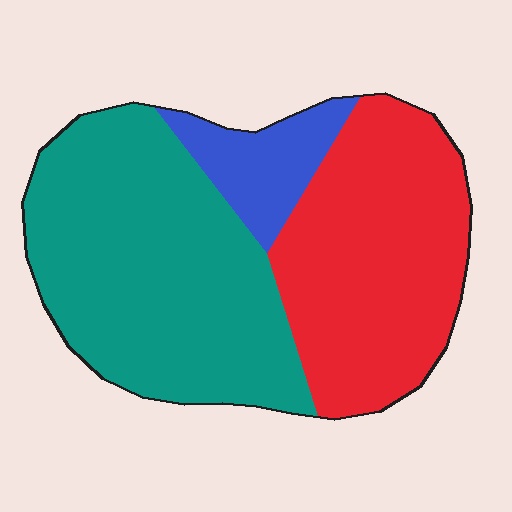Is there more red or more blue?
Red.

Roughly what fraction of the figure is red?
Red takes up between a third and a half of the figure.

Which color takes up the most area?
Teal, at roughly 50%.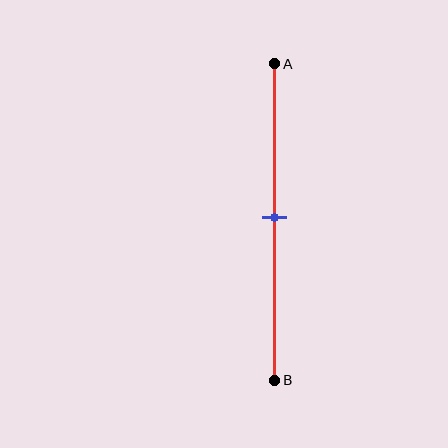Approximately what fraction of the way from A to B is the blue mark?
The blue mark is approximately 50% of the way from A to B.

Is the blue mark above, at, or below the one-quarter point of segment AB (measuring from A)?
The blue mark is below the one-quarter point of segment AB.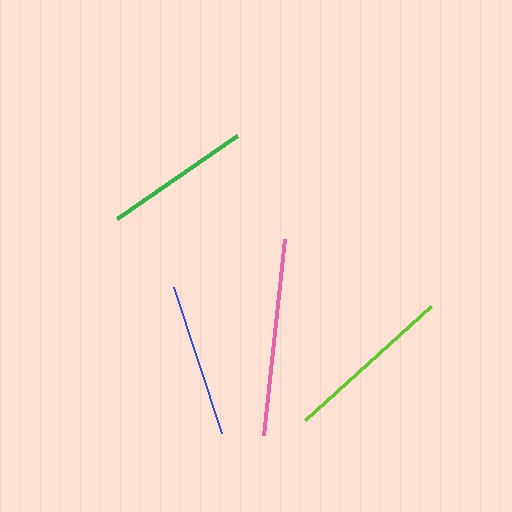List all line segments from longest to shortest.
From longest to shortest: pink, lime, blue, green.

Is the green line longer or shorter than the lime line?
The lime line is longer than the green line.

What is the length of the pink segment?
The pink segment is approximately 197 pixels long.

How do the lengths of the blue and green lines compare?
The blue and green lines are approximately the same length.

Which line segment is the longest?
The pink line is the longest at approximately 197 pixels.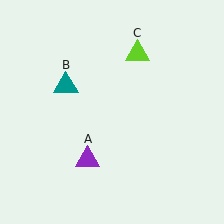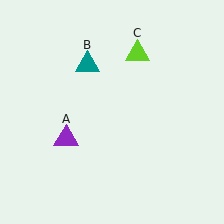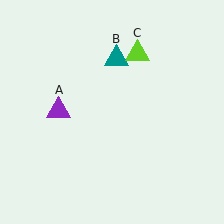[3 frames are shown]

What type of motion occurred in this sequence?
The purple triangle (object A), teal triangle (object B) rotated clockwise around the center of the scene.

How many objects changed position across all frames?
2 objects changed position: purple triangle (object A), teal triangle (object B).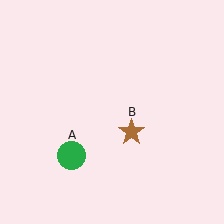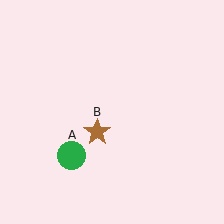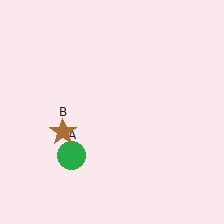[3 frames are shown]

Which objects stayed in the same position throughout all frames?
Green circle (object A) remained stationary.